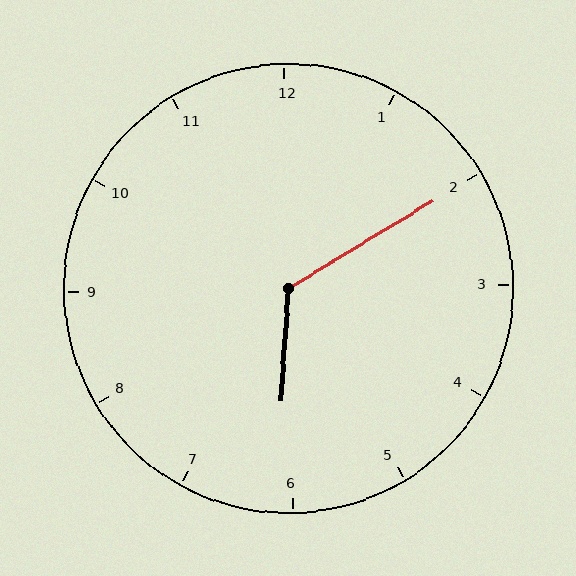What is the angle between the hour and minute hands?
Approximately 125 degrees.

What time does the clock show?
6:10.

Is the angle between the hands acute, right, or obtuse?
It is obtuse.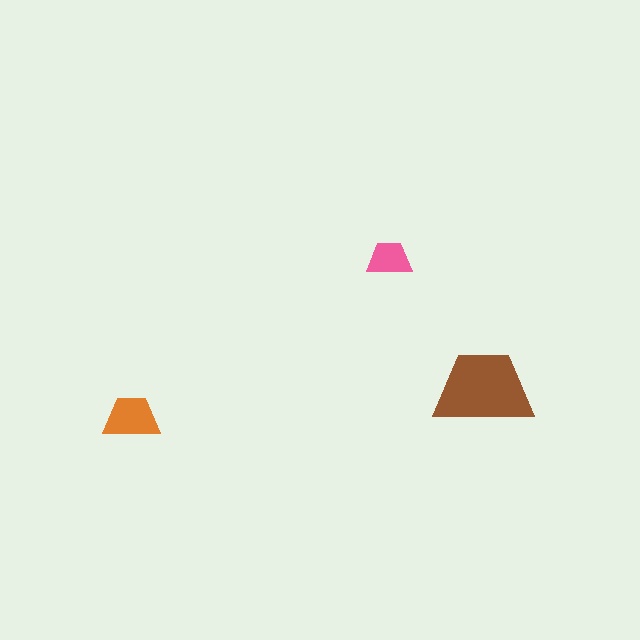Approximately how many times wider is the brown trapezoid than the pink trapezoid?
About 2 times wider.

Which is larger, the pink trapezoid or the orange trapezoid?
The orange one.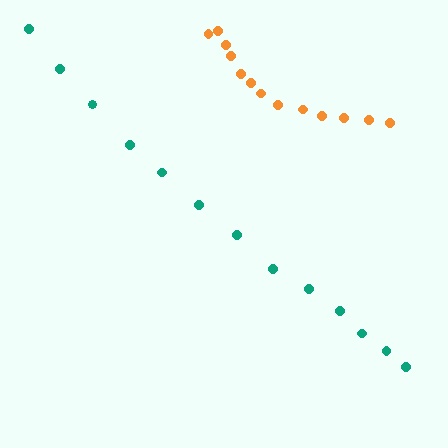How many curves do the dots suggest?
There are 2 distinct paths.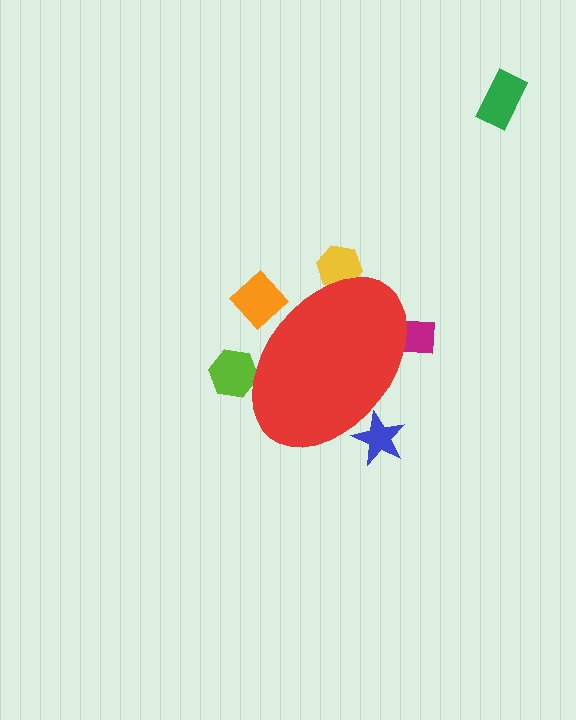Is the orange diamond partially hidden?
Yes, the orange diamond is partially hidden behind the red ellipse.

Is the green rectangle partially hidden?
No, the green rectangle is fully visible.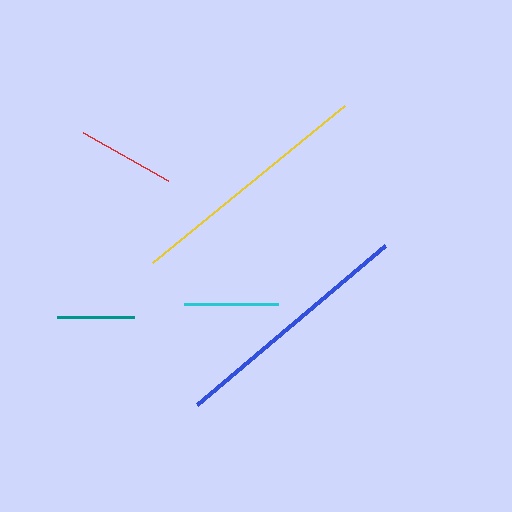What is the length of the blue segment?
The blue segment is approximately 246 pixels long.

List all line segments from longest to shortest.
From longest to shortest: yellow, blue, red, cyan, teal.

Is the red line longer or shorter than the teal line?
The red line is longer than the teal line.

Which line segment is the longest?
The yellow line is the longest at approximately 249 pixels.